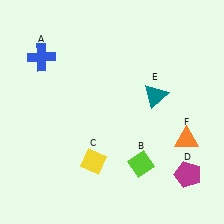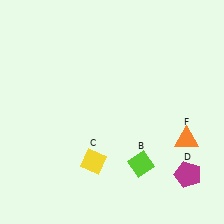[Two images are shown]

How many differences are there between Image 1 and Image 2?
There are 2 differences between the two images.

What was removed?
The blue cross (A), the teal triangle (E) were removed in Image 2.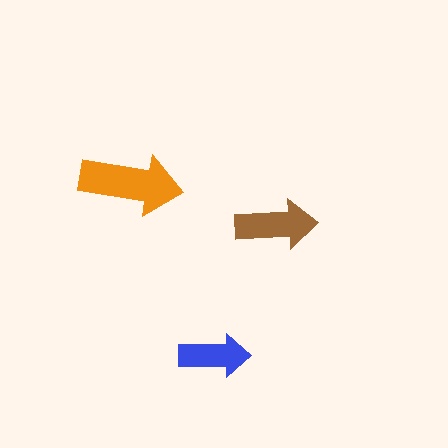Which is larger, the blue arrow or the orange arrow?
The orange one.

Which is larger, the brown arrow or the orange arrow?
The orange one.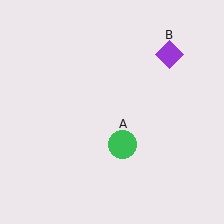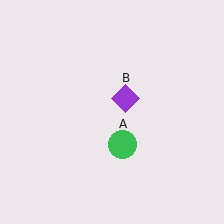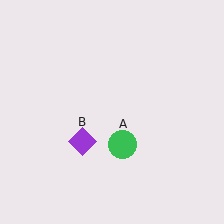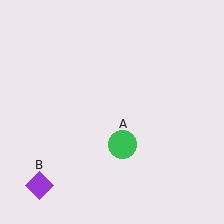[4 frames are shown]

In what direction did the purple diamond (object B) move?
The purple diamond (object B) moved down and to the left.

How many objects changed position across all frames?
1 object changed position: purple diamond (object B).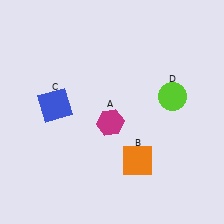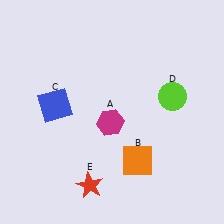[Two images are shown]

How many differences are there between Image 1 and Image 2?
There is 1 difference between the two images.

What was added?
A red star (E) was added in Image 2.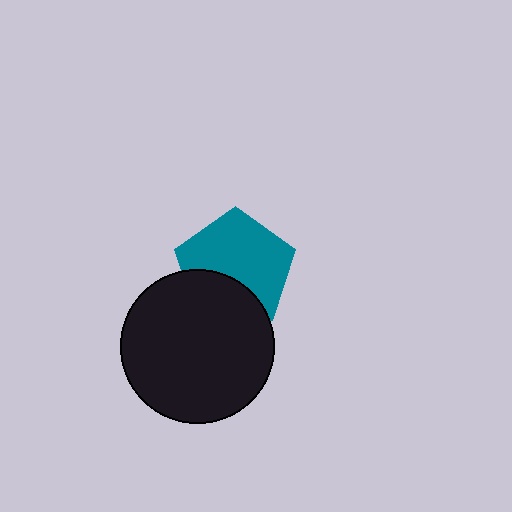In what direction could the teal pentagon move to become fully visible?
The teal pentagon could move up. That would shift it out from behind the black circle entirely.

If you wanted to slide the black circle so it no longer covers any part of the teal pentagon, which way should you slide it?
Slide it down — that is the most direct way to separate the two shapes.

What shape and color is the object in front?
The object in front is a black circle.